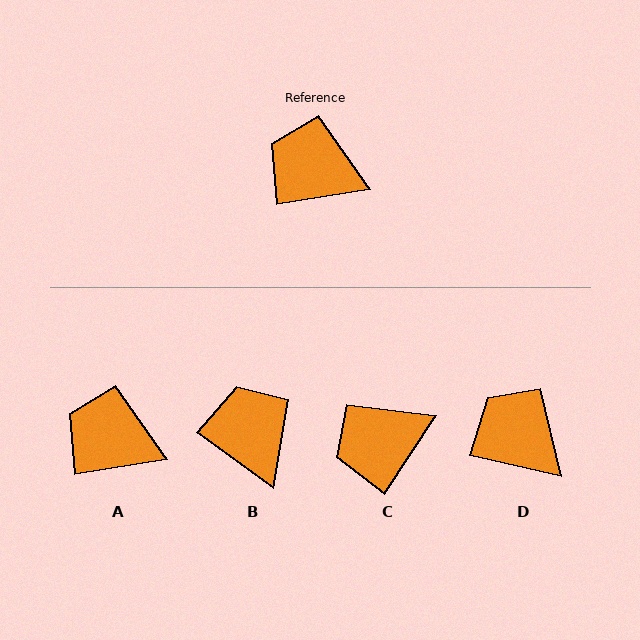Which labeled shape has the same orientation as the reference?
A.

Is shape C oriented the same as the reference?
No, it is off by about 48 degrees.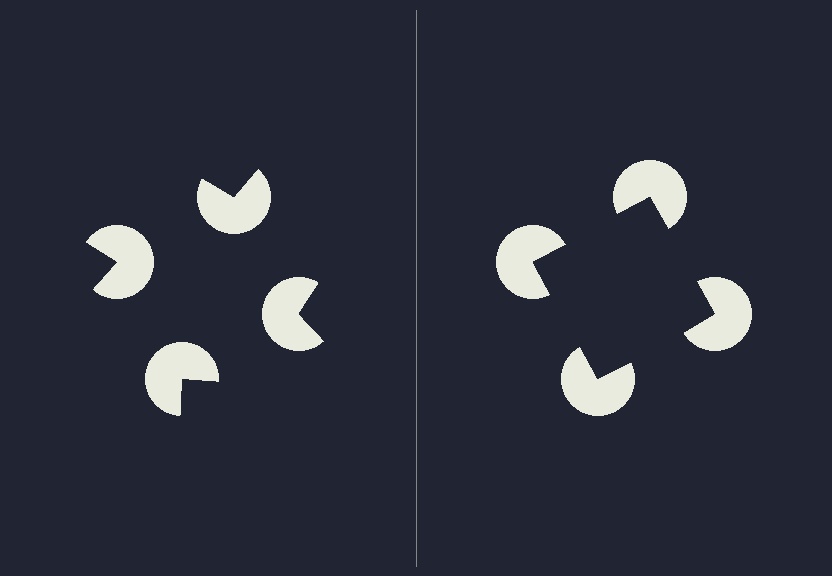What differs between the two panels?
The pac-man discs are positioned identically on both sides; only the wedge orientations differ. On the right they align to a square; on the left they are misaligned.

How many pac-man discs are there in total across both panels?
8 — 4 on each side.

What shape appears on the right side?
An illusory square.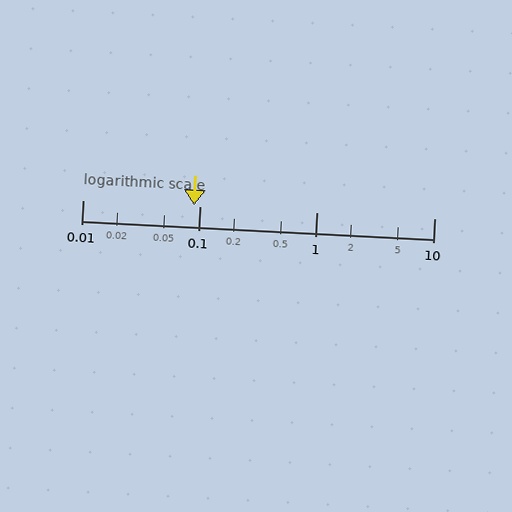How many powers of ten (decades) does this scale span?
The scale spans 3 decades, from 0.01 to 10.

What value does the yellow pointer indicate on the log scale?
The pointer indicates approximately 0.089.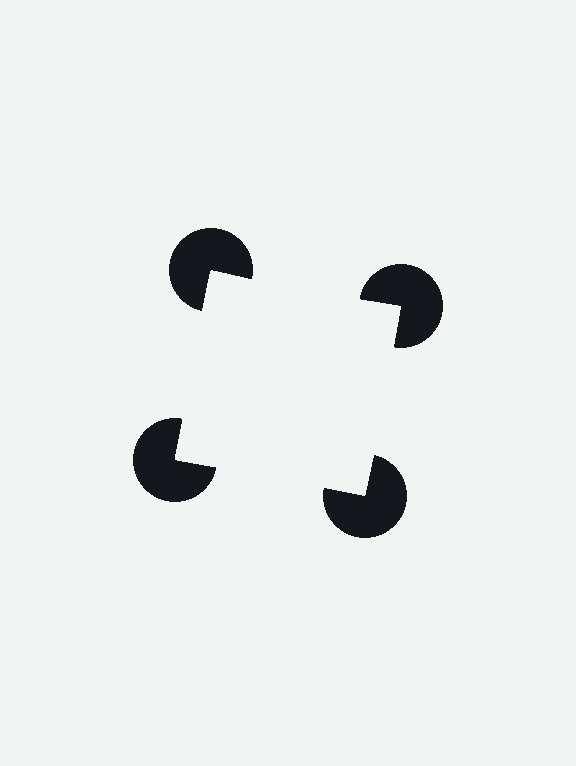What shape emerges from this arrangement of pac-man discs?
An illusory square — its edges are inferred from the aligned wedge cuts in the pac-man discs, not physically drawn.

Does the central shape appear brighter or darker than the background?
It typically appears slightly brighter than the background, even though no actual brightness change is drawn.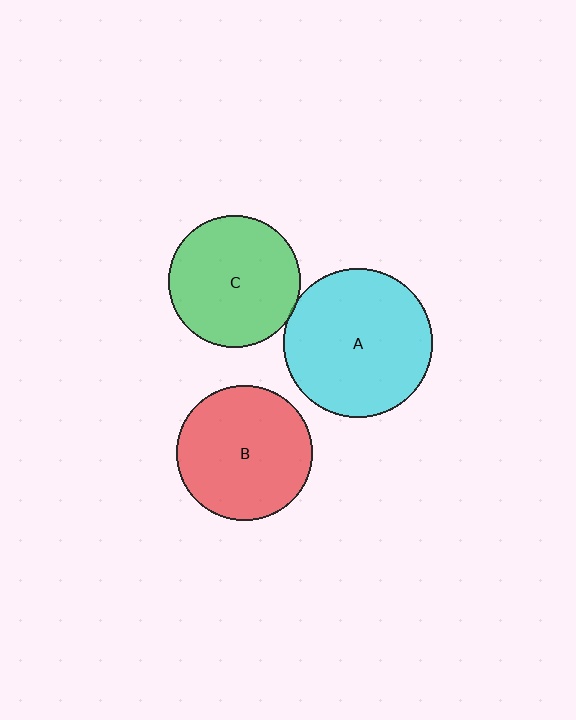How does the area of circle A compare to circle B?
Approximately 1.2 times.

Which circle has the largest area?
Circle A (cyan).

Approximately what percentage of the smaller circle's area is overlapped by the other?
Approximately 5%.